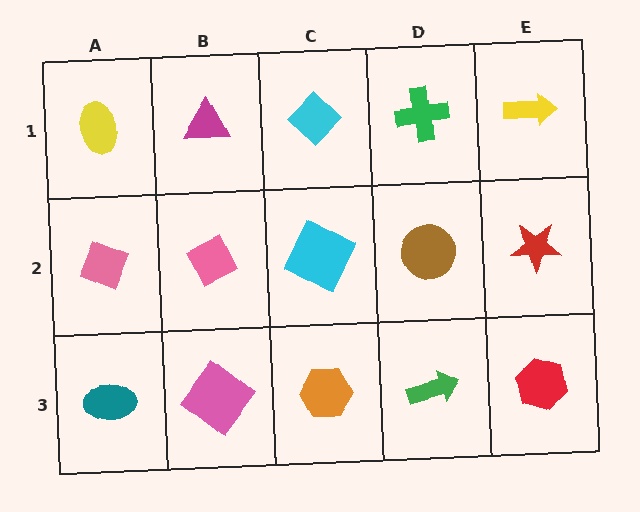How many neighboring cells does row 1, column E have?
2.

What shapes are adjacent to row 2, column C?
A cyan diamond (row 1, column C), an orange hexagon (row 3, column C), a pink diamond (row 2, column B), a brown circle (row 2, column D).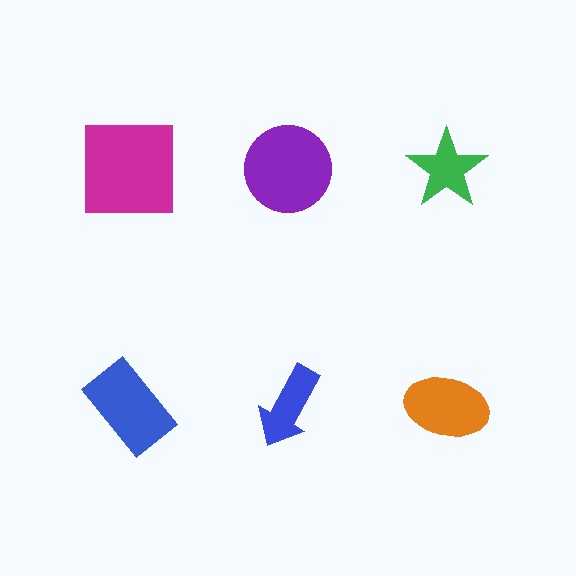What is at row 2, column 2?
A blue arrow.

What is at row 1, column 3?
A green star.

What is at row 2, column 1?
A blue rectangle.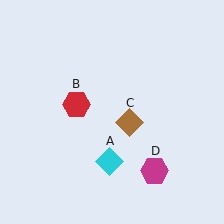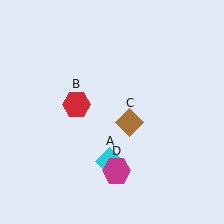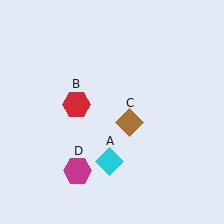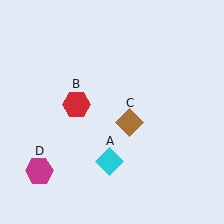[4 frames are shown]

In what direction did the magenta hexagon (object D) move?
The magenta hexagon (object D) moved left.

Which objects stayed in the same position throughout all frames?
Cyan diamond (object A) and red hexagon (object B) and brown diamond (object C) remained stationary.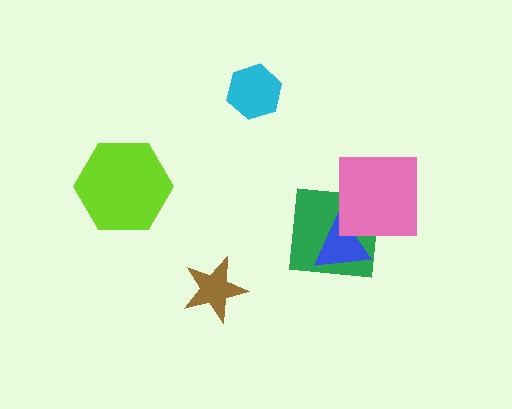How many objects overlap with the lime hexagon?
0 objects overlap with the lime hexagon.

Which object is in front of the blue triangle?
The pink square is in front of the blue triangle.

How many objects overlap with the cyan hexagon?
0 objects overlap with the cyan hexagon.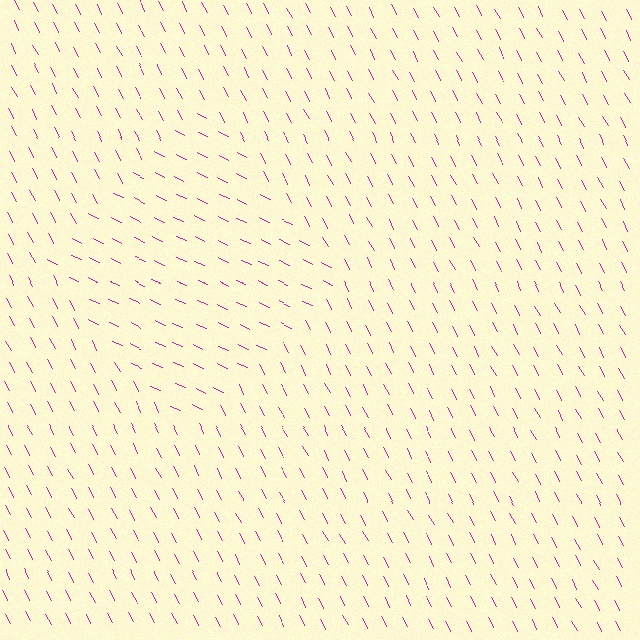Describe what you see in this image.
The image is filled with small magenta line segments. A diamond region in the image has lines oriented differently from the surrounding lines, creating a visible texture boundary.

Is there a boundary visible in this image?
Yes, there is a texture boundary formed by a change in line orientation.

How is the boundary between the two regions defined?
The boundary is defined purely by a change in line orientation (approximately 38 degrees difference). All lines are the same color and thickness.